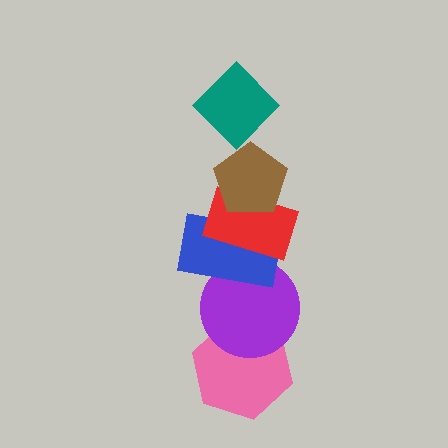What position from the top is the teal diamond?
The teal diamond is 1st from the top.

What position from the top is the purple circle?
The purple circle is 5th from the top.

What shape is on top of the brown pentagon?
The teal diamond is on top of the brown pentagon.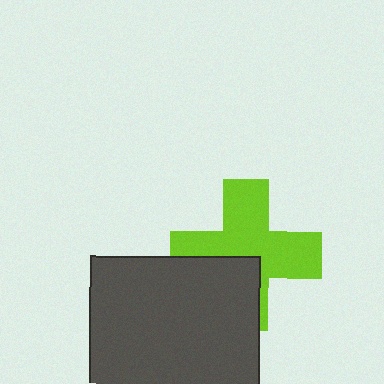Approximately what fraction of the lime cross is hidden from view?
Roughly 34% of the lime cross is hidden behind the dark gray rectangle.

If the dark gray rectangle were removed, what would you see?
You would see the complete lime cross.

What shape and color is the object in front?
The object in front is a dark gray rectangle.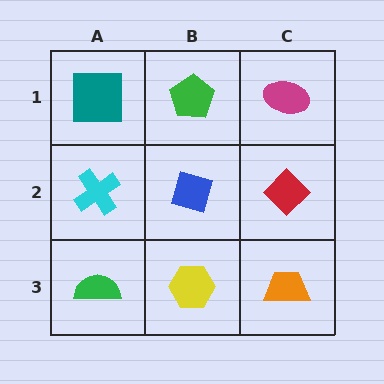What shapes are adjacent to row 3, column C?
A red diamond (row 2, column C), a yellow hexagon (row 3, column B).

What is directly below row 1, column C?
A red diamond.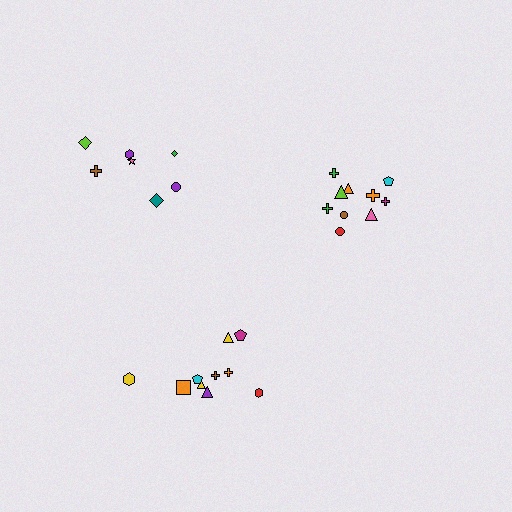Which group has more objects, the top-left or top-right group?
The top-right group.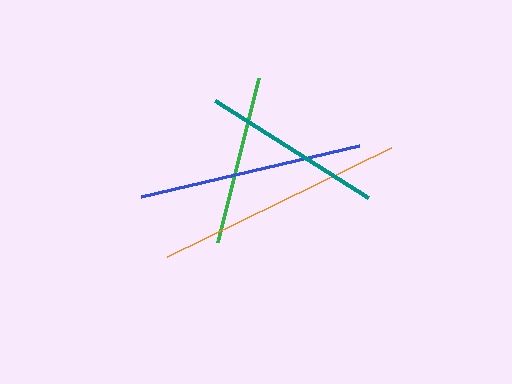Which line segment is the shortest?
The green line is the shortest at approximately 169 pixels.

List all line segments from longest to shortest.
From longest to shortest: orange, blue, teal, green.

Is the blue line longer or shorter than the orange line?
The orange line is longer than the blue line.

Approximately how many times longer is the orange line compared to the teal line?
The orange line is approximately 1.4 times the length of the teal line.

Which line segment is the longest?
The orange line is the longest at approximately 249 pixels.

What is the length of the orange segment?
The orange segment is approximately 249 pixels long.